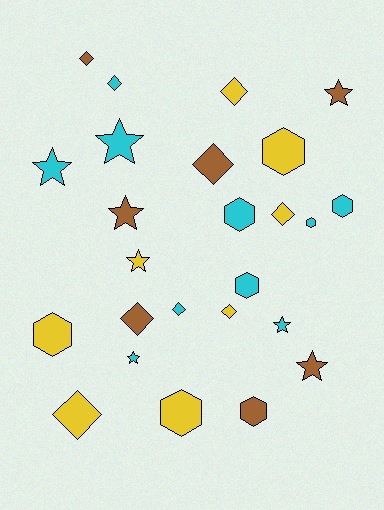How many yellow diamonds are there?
There are 4 yellow diamonds.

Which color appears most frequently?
Cyan, with 10 objects.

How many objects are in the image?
There are 25 objects.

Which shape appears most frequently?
Diamond, with 9 objects.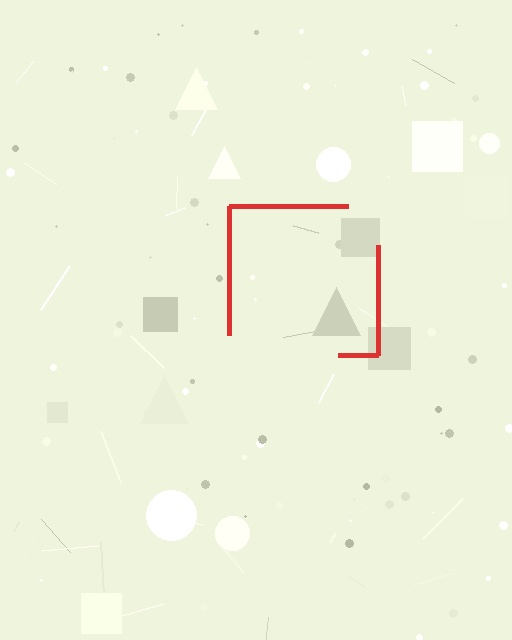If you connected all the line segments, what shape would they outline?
They would outline a square.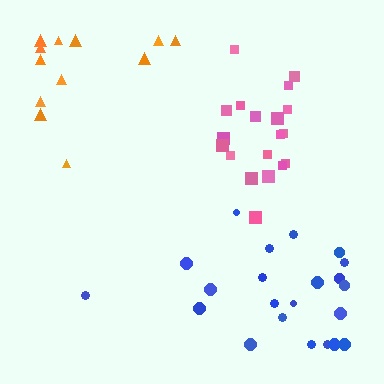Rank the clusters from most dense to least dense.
pink, blue, orange.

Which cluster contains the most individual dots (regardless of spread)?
Blue (23).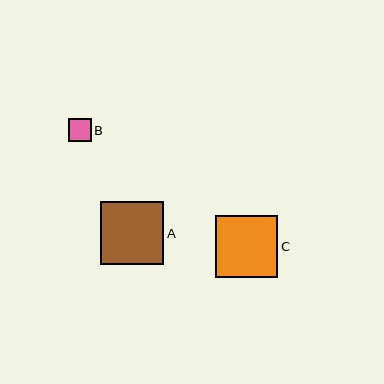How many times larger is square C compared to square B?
Square C is approximately 2.8 times the size of square B.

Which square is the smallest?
Square B is the smallest with a size of approximately 22 pixels.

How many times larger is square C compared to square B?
Square C is approximately 2.8 times the size of square B.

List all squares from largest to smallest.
From largest to smallest: A, C, B.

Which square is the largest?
Square A is the largest with a size of approximately 64 pixels.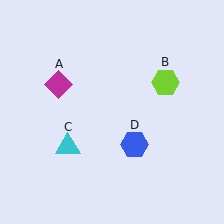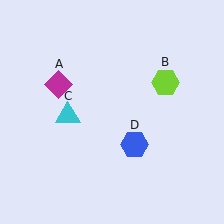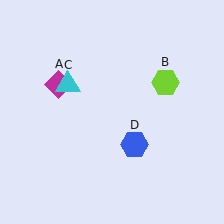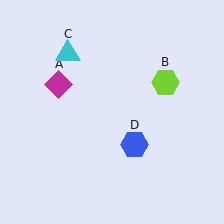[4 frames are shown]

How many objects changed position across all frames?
1 object changed position: cyan triangle (object C).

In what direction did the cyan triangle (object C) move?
The cyan triangle (object C) moved up.